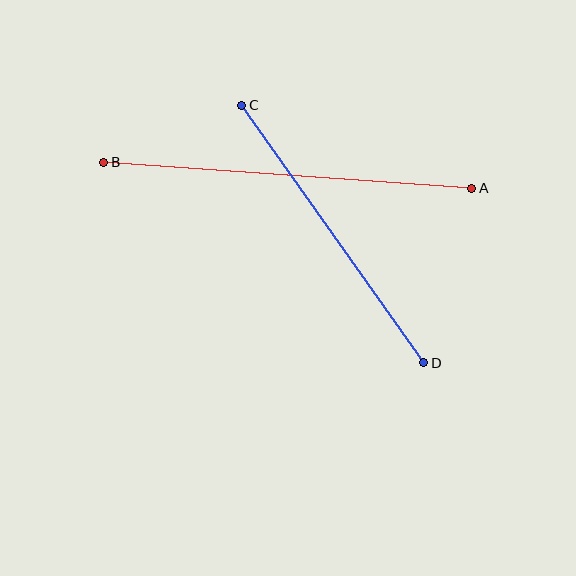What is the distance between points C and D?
The distance is approximately 315 pixels.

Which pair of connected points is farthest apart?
Points A and B are farthest apart.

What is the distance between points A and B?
The distance is approximately 369 pixels.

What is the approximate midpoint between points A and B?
The midpoint is at approximately (288, 175) pixels.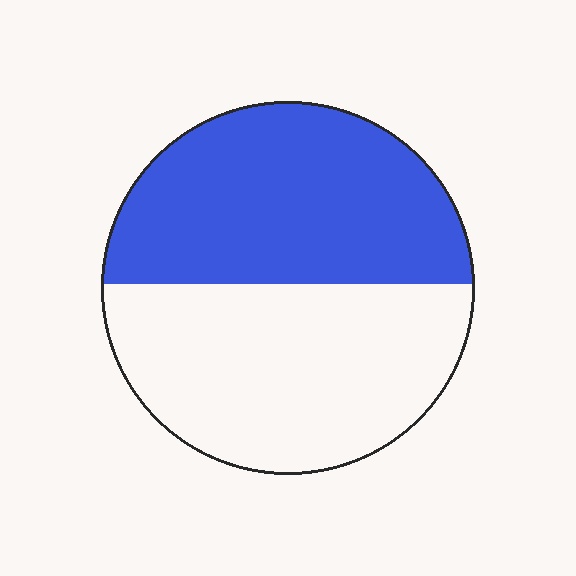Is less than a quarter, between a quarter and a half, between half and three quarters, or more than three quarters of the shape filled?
Between a quarter and a half.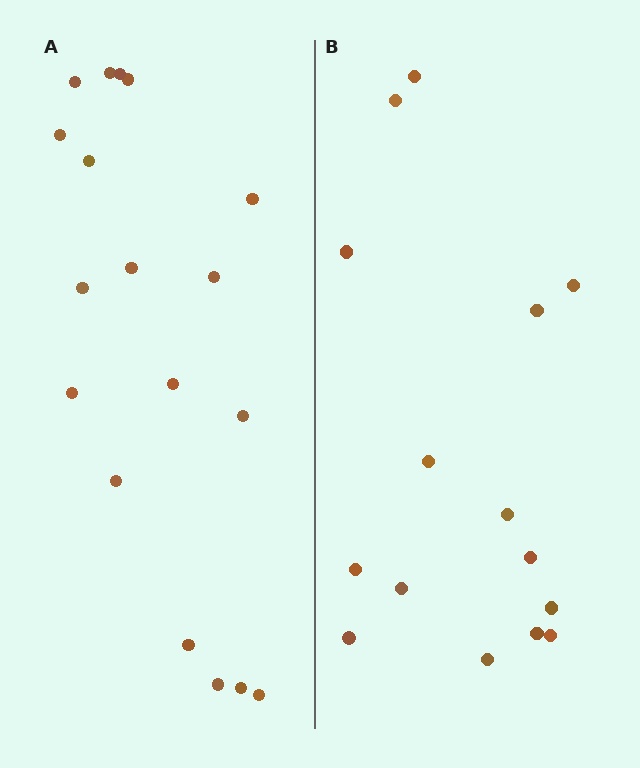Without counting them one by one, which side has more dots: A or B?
Region A (the left region) has more dots.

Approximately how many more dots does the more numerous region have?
Region A has just a few more — roughly 2 or 3 more dots than region B.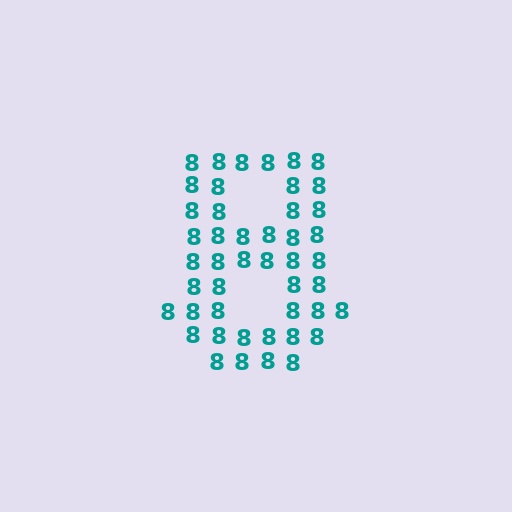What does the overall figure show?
The overall figure shows the digit 8.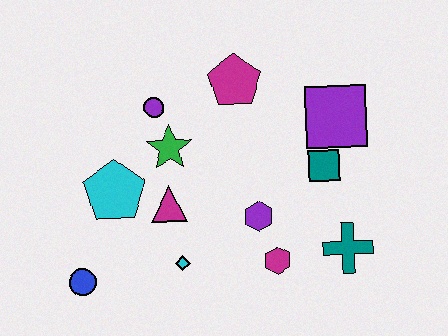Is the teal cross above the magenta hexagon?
Yes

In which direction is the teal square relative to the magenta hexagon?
The teal square is above the magenta hexagon.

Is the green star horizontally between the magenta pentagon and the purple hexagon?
No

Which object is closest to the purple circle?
The green star is closest to the purple circle.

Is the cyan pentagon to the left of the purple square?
Yes